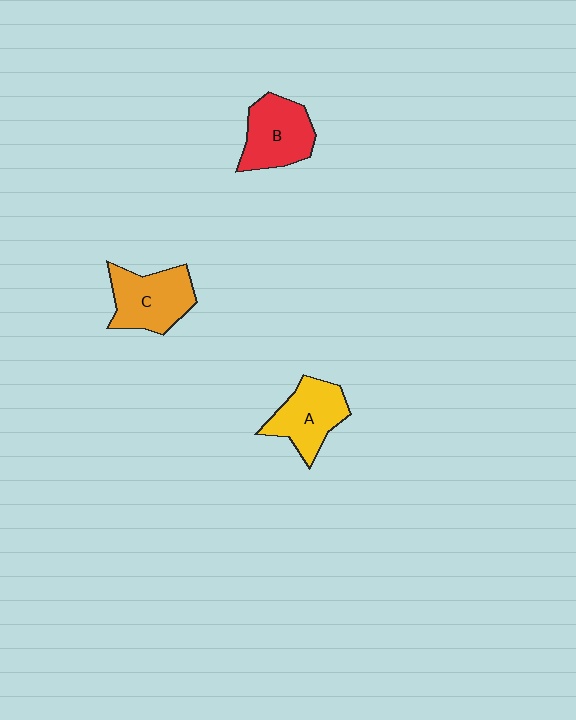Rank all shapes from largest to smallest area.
From largest to smallest: C (orange), B (red), A (yellow).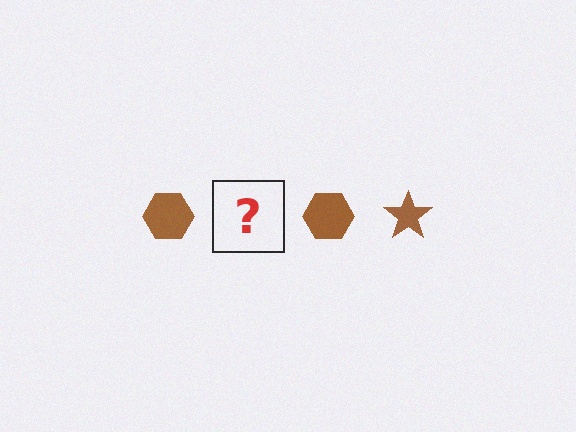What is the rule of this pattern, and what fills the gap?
The rule is that the pattern cycles through hexagon, star shapes in brown. The gap should be filled with a brown star.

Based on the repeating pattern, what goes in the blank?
The blank should be a brown star.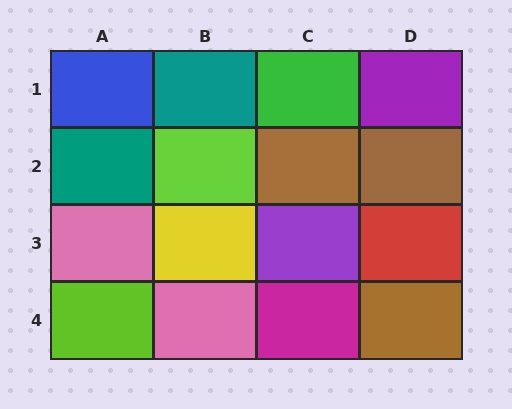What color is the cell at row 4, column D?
Brown.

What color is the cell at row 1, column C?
Green.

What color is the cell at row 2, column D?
Brown.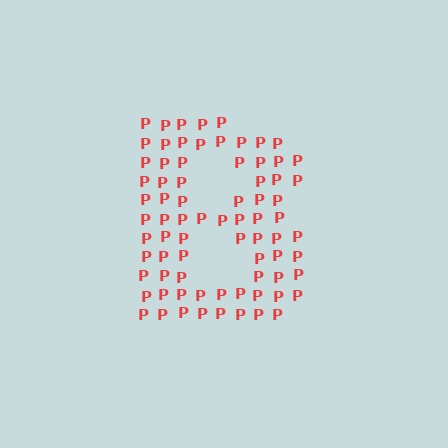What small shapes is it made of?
It is made of small letter P's.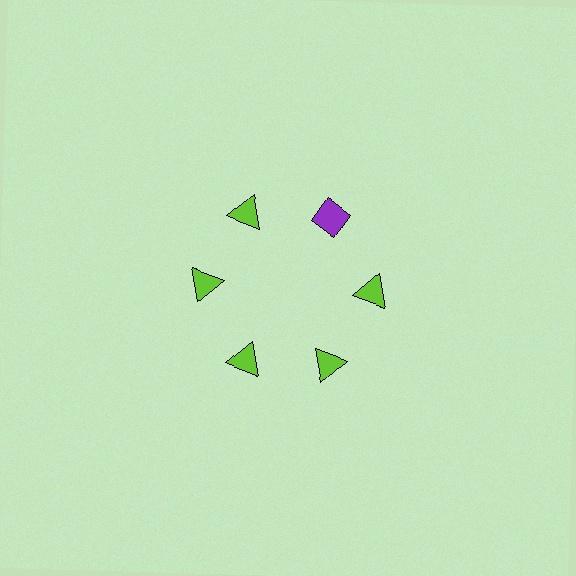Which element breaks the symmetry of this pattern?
The purple diamond at roughly the 1 o'clock position breaks the symmetry. All other shapes are lime triangles.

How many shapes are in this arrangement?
There are 6 shapes arranged in a ring pattern.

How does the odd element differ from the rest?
It differs in both color (purple instead of lime) and shape (diamond instead of triangle).